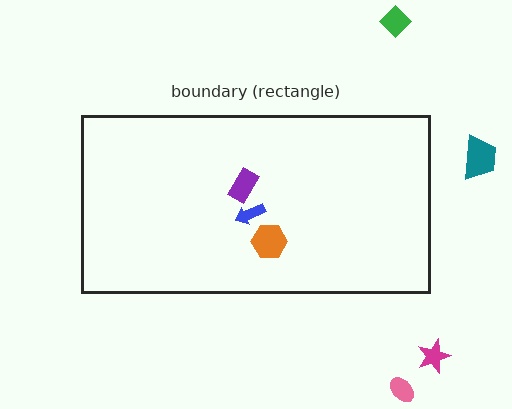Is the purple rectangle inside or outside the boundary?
Inside.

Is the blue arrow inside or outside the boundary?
Inside.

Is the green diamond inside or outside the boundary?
Outside.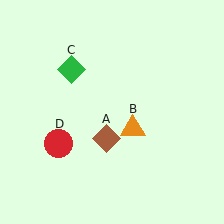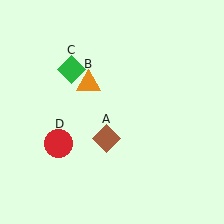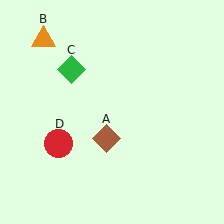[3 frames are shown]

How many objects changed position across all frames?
1 object changed position: orange triangle (object B).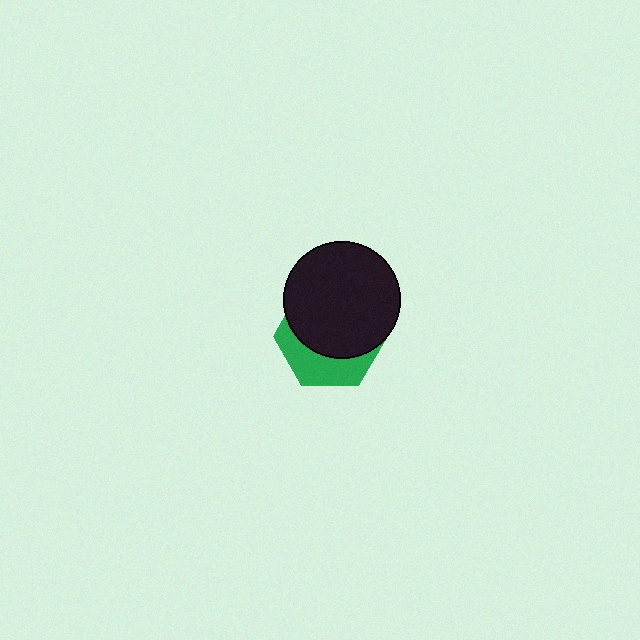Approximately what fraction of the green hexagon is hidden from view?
Roughly 65% of the green hexagon is hidden behind the black circle.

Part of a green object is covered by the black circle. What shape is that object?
It is a hexagon.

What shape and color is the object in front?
The object in front is a black circle.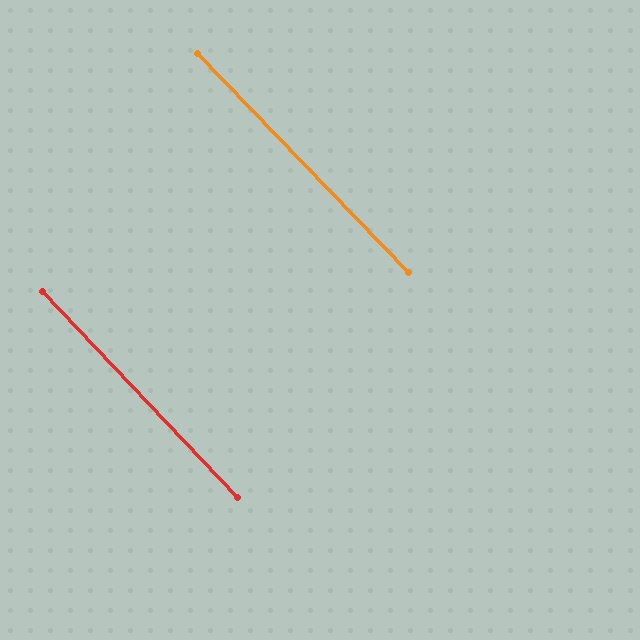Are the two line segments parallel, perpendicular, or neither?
Parallel — their directions differ by only 0.4°.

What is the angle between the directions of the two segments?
Approximately 0 degrees.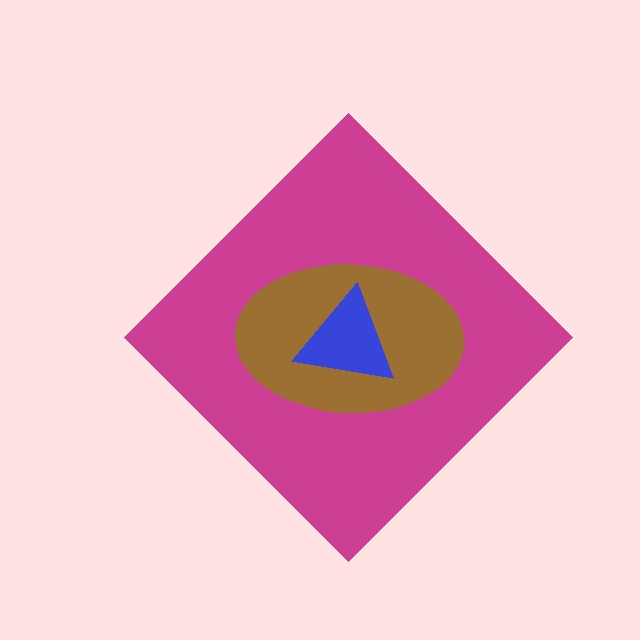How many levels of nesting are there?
3.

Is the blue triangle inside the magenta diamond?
Yes.